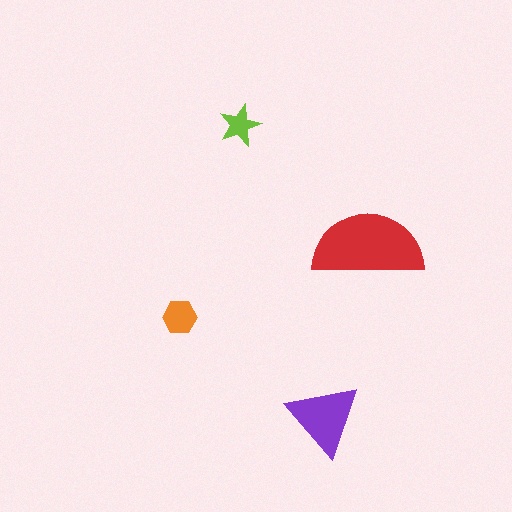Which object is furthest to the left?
The orange hexagon is leftmost.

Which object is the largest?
The red semicircle.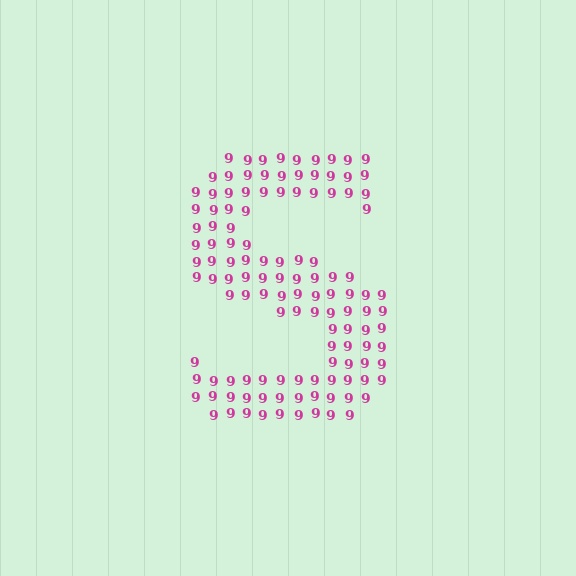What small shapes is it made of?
It is made of small digit 9's.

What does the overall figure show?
The overall figure shows the letter S.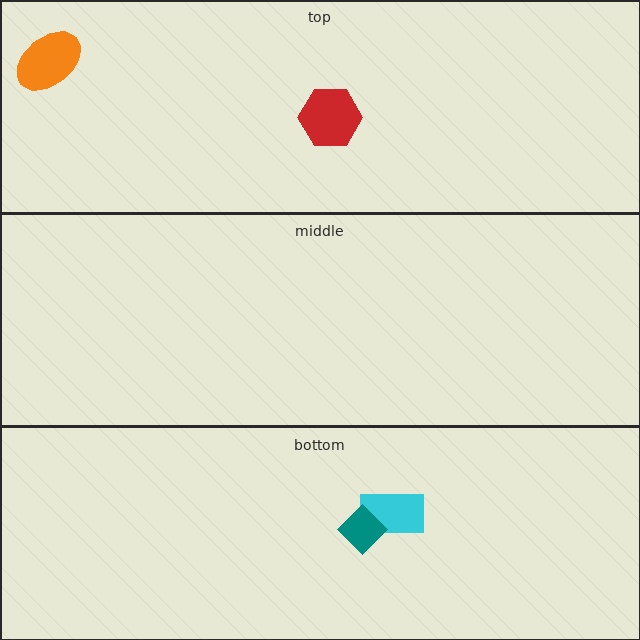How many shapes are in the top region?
2.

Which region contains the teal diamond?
The bottom region.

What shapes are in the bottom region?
The cyan rectangle, the teal diamond.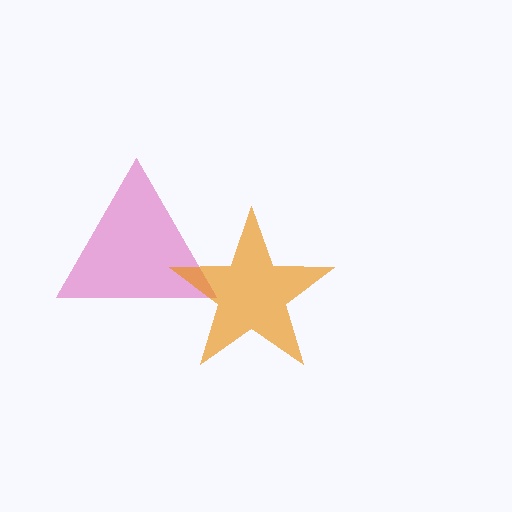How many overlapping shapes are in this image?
There are 2 overlapping shapes in the image.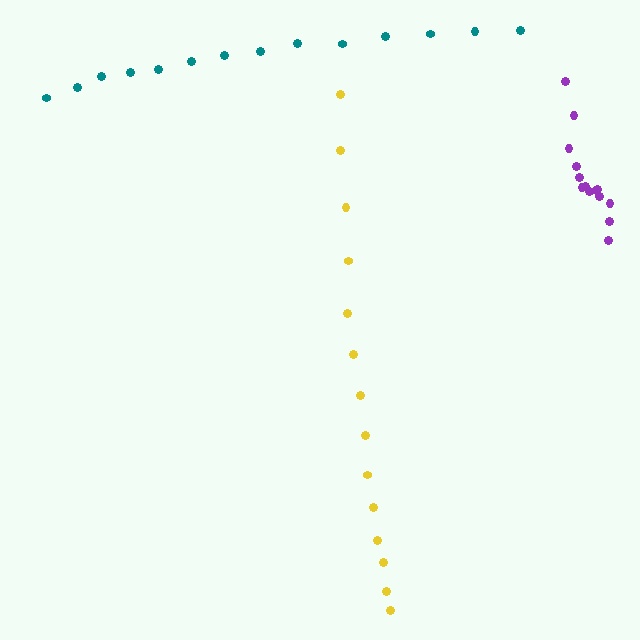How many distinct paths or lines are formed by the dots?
There are 3 distinct paths.